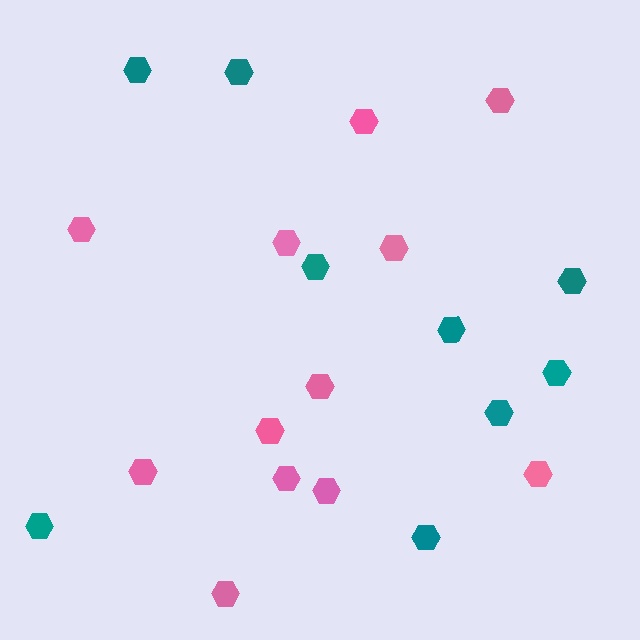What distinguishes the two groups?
There are 2 groups: one group of pink hexagons (12) and one group of teal hexagons (9).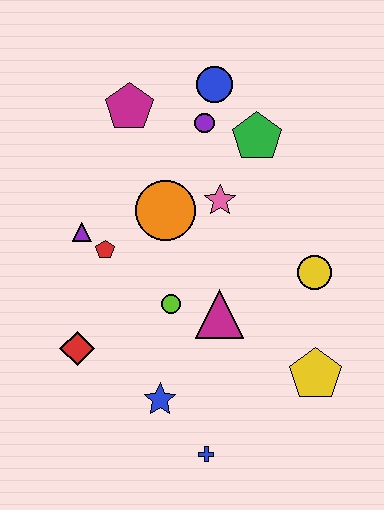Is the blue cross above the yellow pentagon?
No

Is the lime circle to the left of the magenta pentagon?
No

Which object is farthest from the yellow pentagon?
The magenta pentagon is farthest from the yellow pentagon.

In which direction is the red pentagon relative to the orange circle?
The red pentagon is to the left of the orange circle.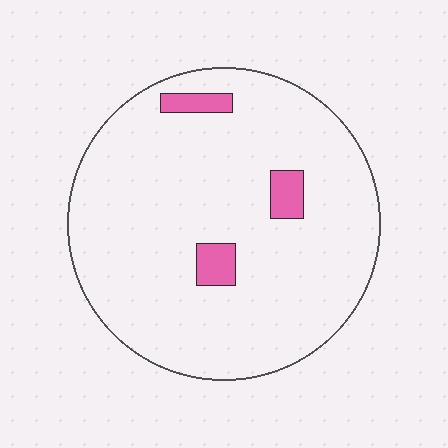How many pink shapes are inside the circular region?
3.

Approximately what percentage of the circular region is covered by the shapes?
Approximately 5%.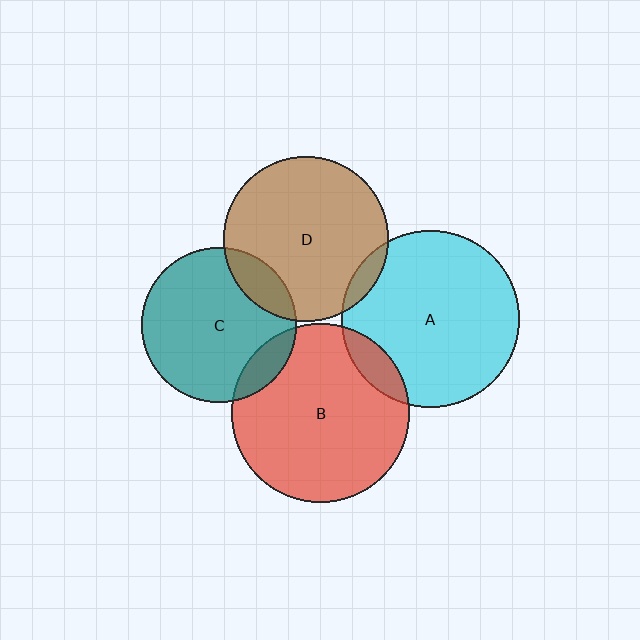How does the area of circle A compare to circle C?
Approximately 1.3 times.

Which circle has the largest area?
Circle B (red).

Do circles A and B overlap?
Yes.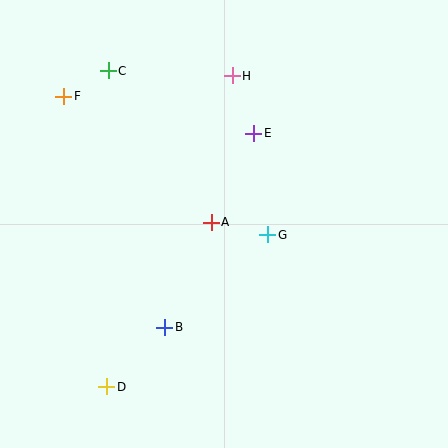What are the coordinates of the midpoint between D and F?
The midpoint between D and F is at (85, 242).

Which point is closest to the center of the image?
Point A at (211, 222) is closest to the center.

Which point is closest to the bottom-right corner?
Point G is closest to the bottom-right corner.